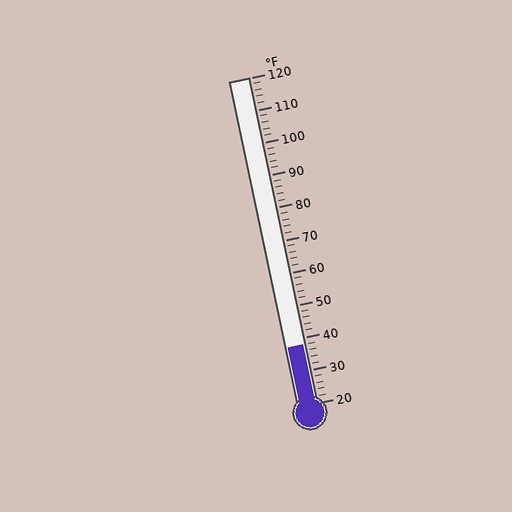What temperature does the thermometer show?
The thermometer shows approximately 38°F.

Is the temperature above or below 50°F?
The temperature is below 50°F.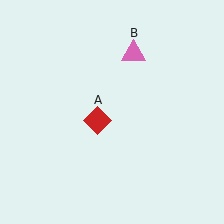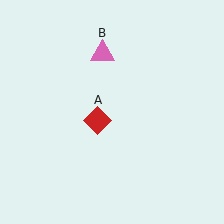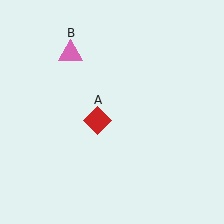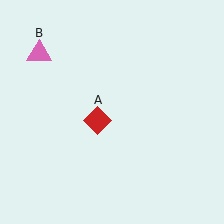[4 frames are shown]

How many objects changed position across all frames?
1 object changed position: pink triangle (object B).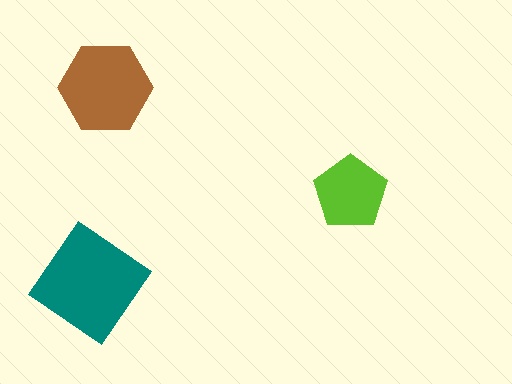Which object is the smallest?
The lime pentagon.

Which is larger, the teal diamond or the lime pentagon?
The teal diamond.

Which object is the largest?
The teal diamond.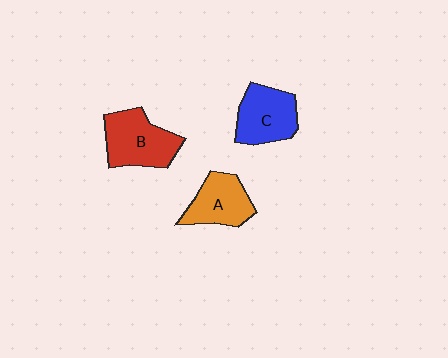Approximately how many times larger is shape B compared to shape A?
Approximately 1.2 times.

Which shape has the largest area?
Shape B (red).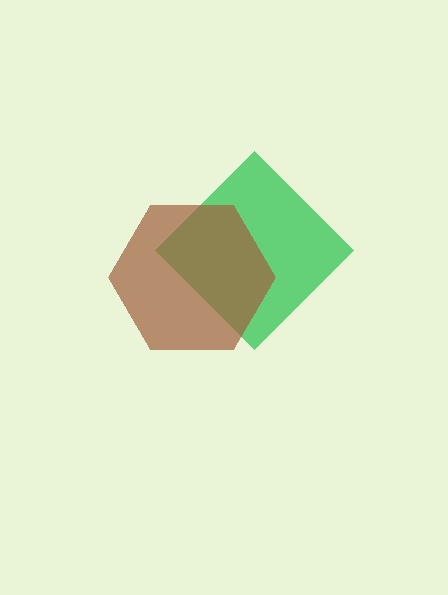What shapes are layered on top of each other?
The layered shapes are: a green diamond, a brown hexagon.